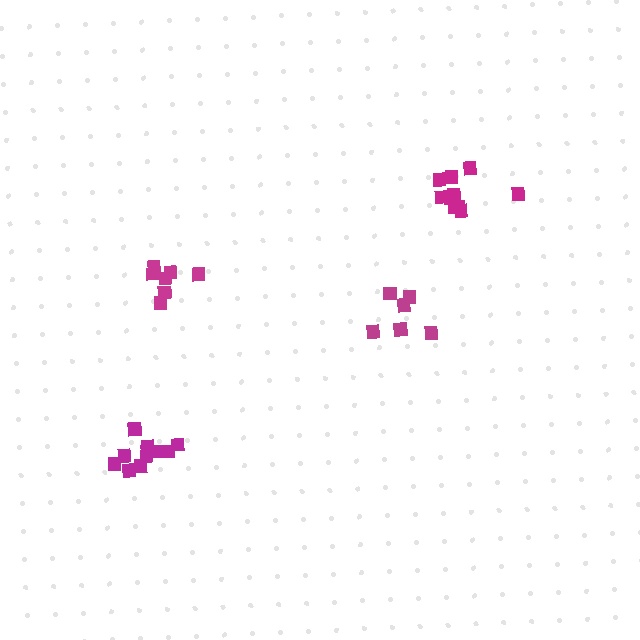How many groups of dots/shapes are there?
There are 4 groups.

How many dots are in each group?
Group 1: 10 dots, Group 2: 7 dots, Group 3: 6 dots, Group 4: 11 dots (34 total).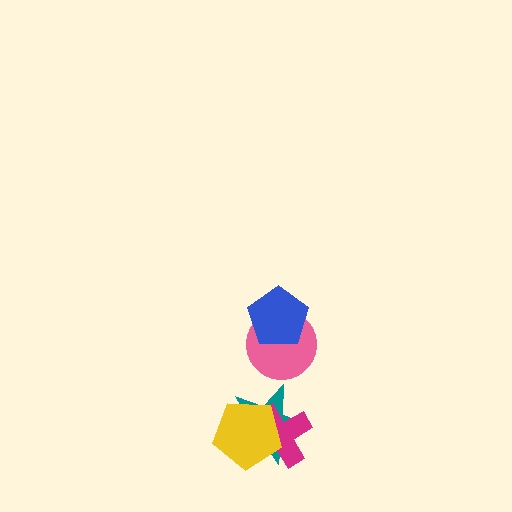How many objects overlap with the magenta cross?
2 objects overlap with the magenta cross.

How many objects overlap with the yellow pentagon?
2 objects overlap with the yellow pentagon.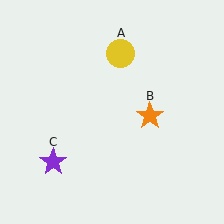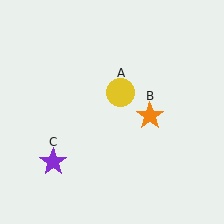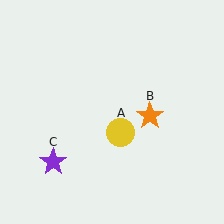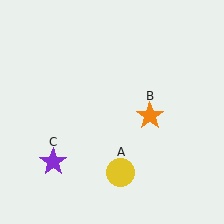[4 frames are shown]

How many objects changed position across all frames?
1 object changed position: yellow circle (object A).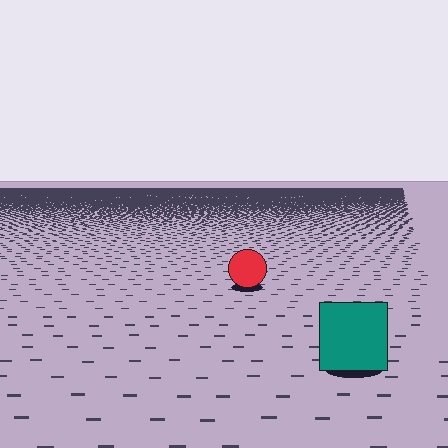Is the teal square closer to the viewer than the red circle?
Yes. The teal square is closer — you can tell from the texture gradient: the ground texture is coarser near it.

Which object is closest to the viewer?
The teal square is closest. The texture marks near it are larger and more spread out.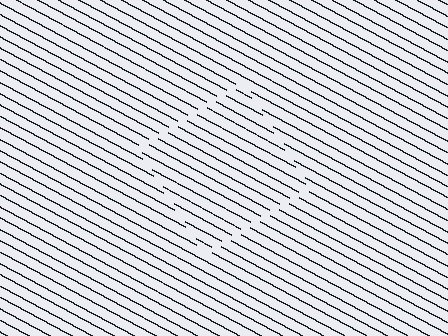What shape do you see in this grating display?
An illusory square. The interior of the shape contains the same grating, shifted by half a period — the contour is defined by the phase discontinuity where line-ends from the inner and outer gratings abut.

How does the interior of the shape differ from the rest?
The interior of the shape contains the same grating, shifted by half a period — the contour is defined by the phase discontinuity where line-ends from the inner and outer gratings abut.